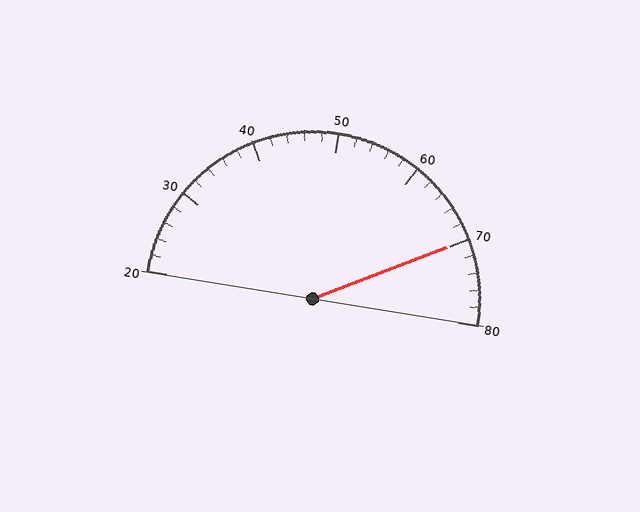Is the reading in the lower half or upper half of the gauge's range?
The reading is in the upper half of the range (20 to 80).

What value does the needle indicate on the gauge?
The needle indicates approximately 70.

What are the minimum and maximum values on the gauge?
The gauge ranges from 20 to 80.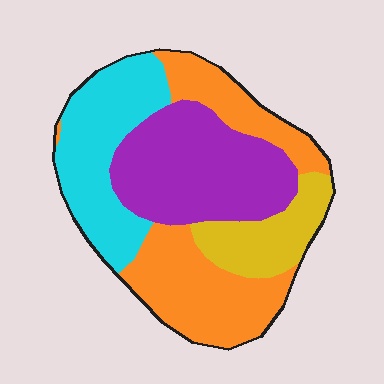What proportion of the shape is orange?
Orange takes up about one third (1/3) of the shape.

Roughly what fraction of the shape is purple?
Purple takes up about one third (1/3) of the shape.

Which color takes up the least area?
Yellow, at roughly 15%.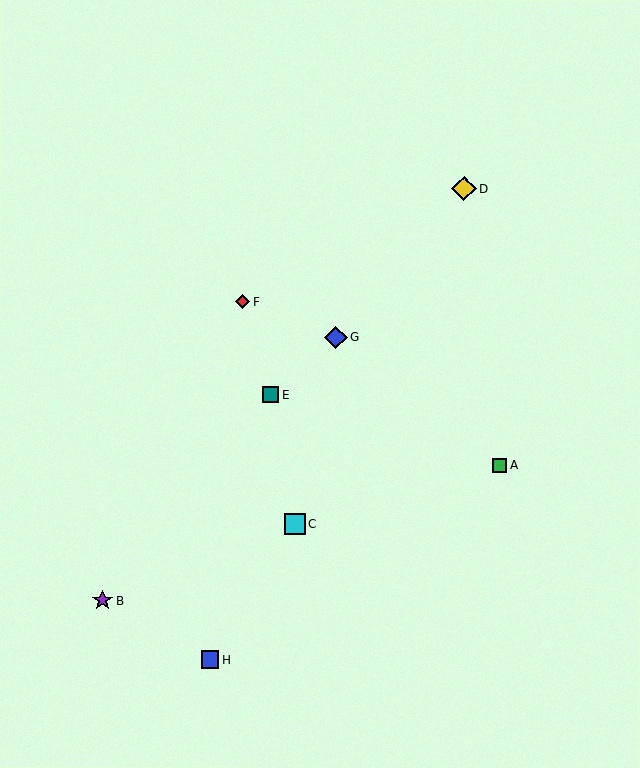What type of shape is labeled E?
Shape E is a teal square.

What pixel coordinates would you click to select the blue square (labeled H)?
Click at (210, 660) to select the blue square H.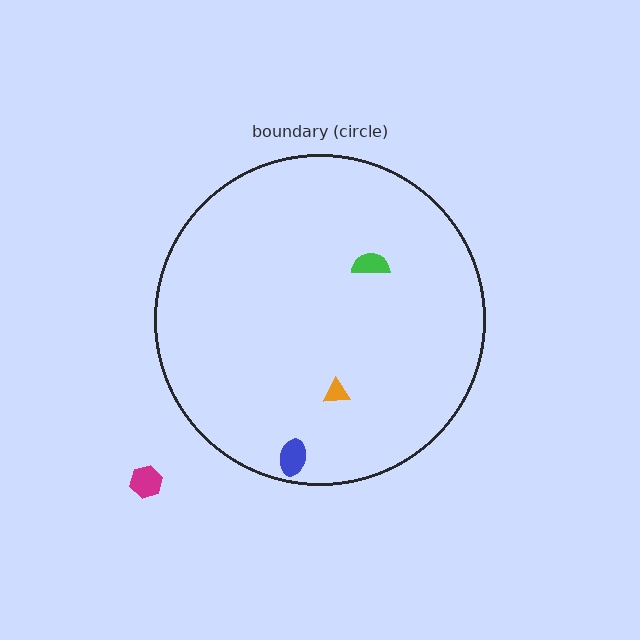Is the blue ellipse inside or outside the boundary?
Inside.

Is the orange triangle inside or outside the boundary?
Inside.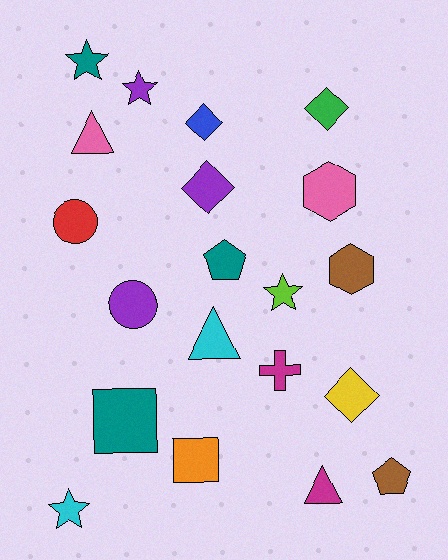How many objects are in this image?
There are 20 objects.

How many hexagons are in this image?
There are 2 hexagons.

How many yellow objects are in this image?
There is 1 yellow object.